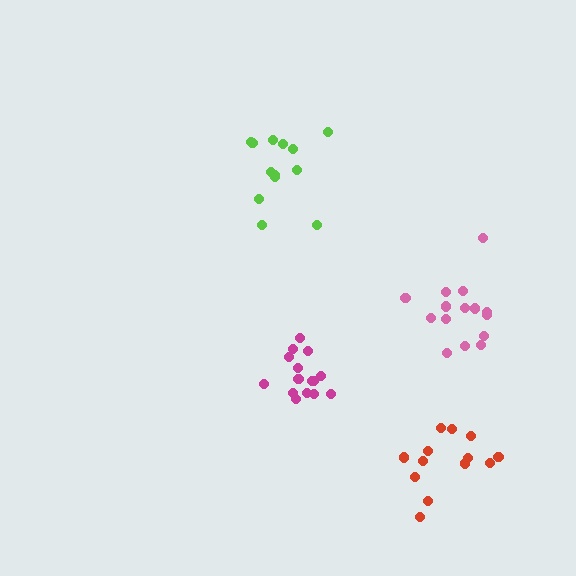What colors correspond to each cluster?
The clusters are colored: lime, magenta, pink, red.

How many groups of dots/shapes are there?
There are 4 groups.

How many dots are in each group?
Group 1: 13 dots, Group 2: 15 dots, Group 3: 16 dots, Group 4: 14 dots (58 total).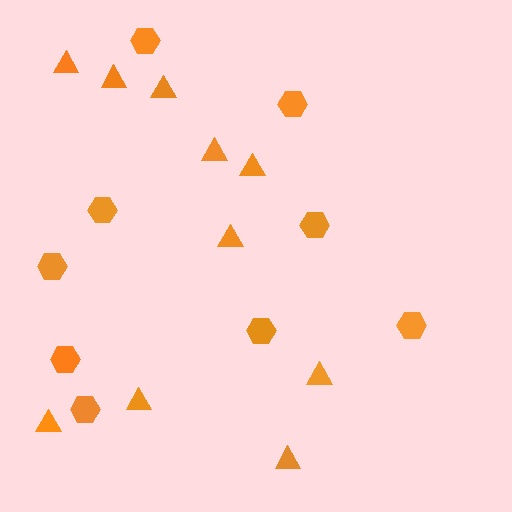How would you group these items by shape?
There are 2 groups: one group of hexagons (9) and one group of triangles (10).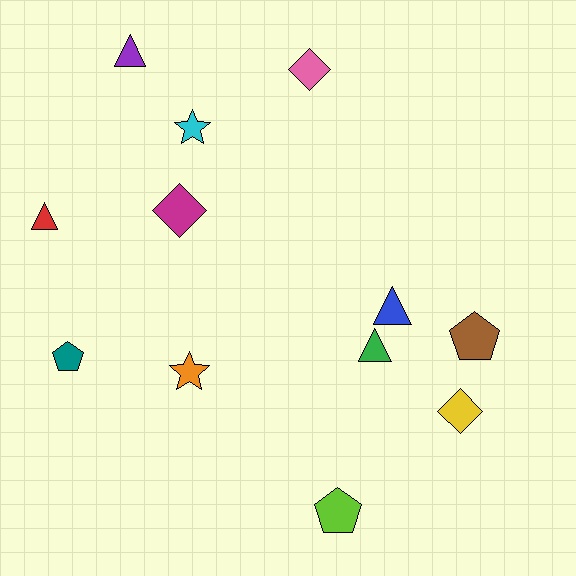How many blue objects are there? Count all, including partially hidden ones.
There is 1 blue object.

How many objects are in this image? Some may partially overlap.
There are 12 objects.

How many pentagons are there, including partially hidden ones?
There are 3 pentagons.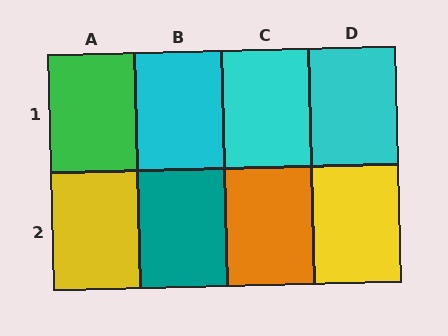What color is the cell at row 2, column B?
Teal.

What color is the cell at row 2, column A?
Yellow.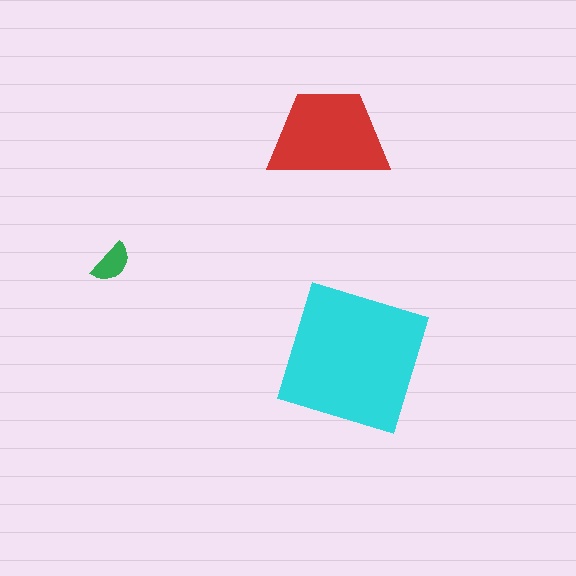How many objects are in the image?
There are 3 objects in the image.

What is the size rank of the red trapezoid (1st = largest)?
2nd.